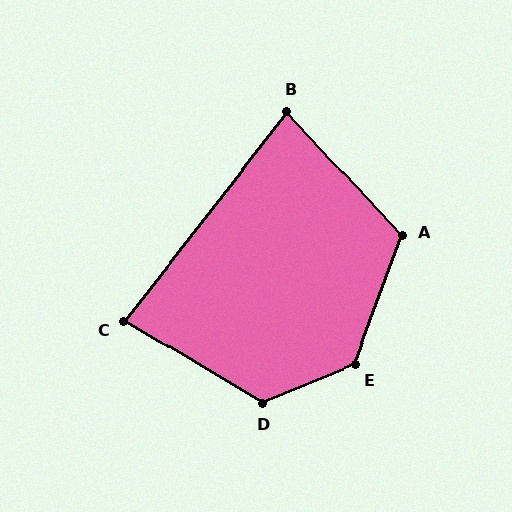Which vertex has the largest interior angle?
E, at approximately 132 degrees.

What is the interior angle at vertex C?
Approximately 83 degrees (acute).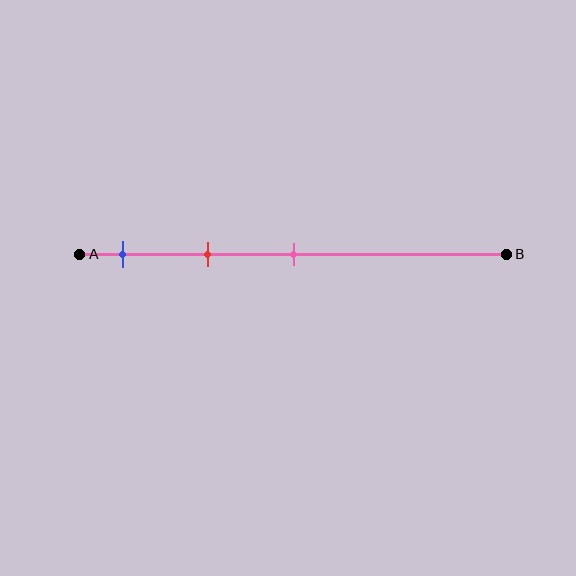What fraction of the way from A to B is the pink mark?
The pink mark is approximately 50% (0.5) of the way from A to B.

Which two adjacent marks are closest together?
The blue and red marks are the closest adjacent pair.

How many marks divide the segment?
There are 3 marks dividing the segment.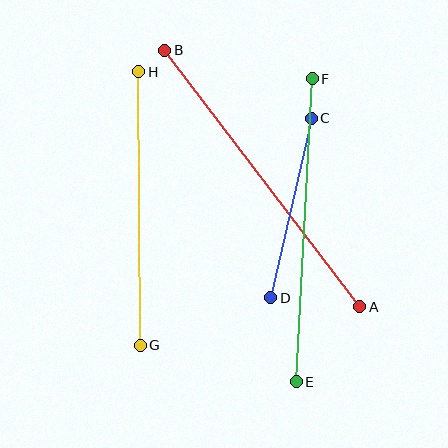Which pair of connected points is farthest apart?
Points A and B are farthest apart.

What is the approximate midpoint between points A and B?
The midpoint is at approximately (262, 179) pixels.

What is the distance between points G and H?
The distance is approximately 274 pixels.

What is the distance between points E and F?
The distance is approximately 303 pixels.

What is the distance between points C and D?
The distance is approximately 184 pixels.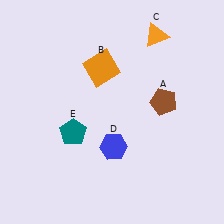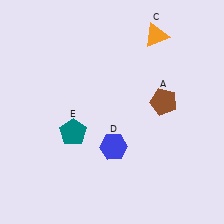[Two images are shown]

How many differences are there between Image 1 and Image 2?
There is 1 difference between the two images.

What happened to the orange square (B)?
The orange square (B) was removed in Image 2. It was in the top-left area of Image 1.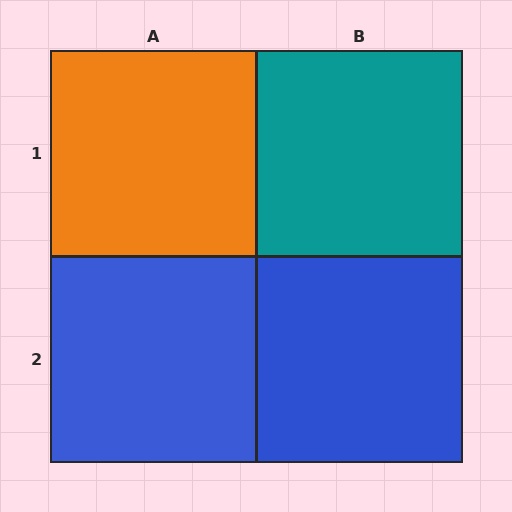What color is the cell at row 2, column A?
Blue.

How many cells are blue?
2 cells are blue.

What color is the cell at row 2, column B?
Blue.